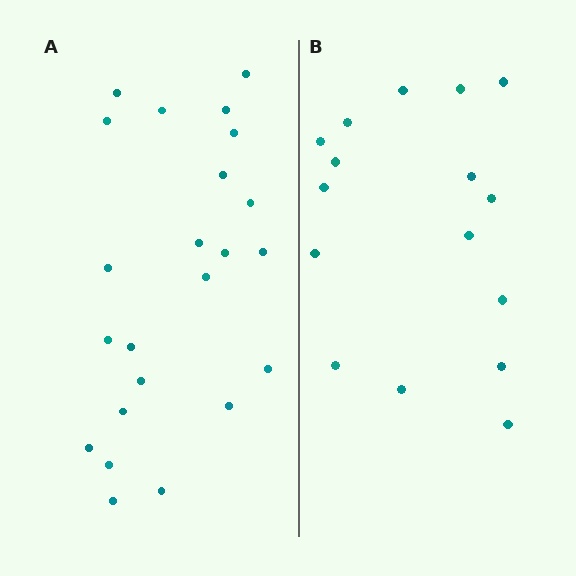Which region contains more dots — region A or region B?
Region A (the left region) has more dots.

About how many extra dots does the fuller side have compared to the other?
Region A has roughly 8 or so more dots than region B.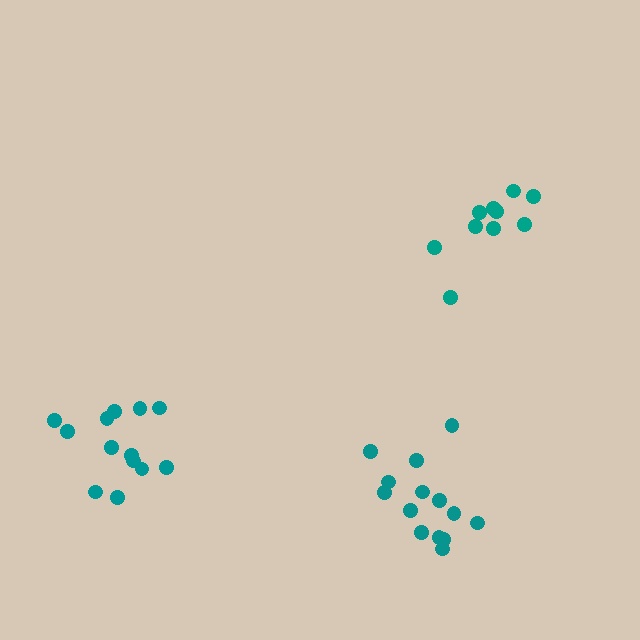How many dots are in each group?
Group 1: 10 dots, Group 2: 13 dots, Group 3: 14 dots (37 total).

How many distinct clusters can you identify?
There are 3 distinct clusters.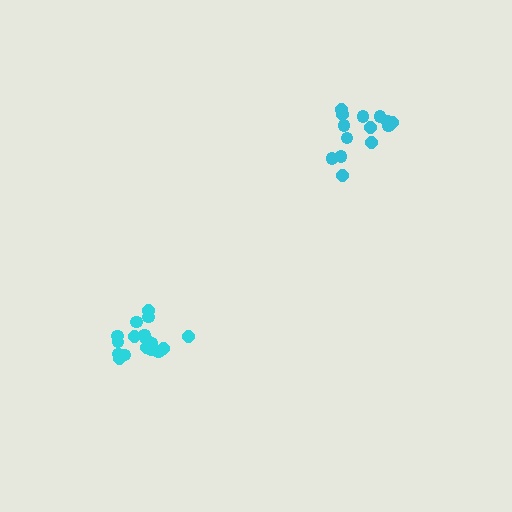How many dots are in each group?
Group 1: 17 dots, Group 2: 14 dots (31 total).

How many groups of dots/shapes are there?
There are 2 groups.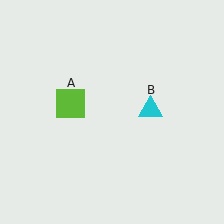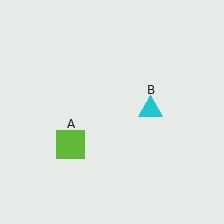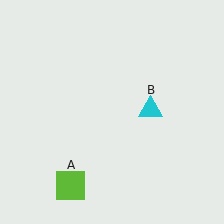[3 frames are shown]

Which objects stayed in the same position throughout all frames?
Cyan triangle (object B) remained stationary.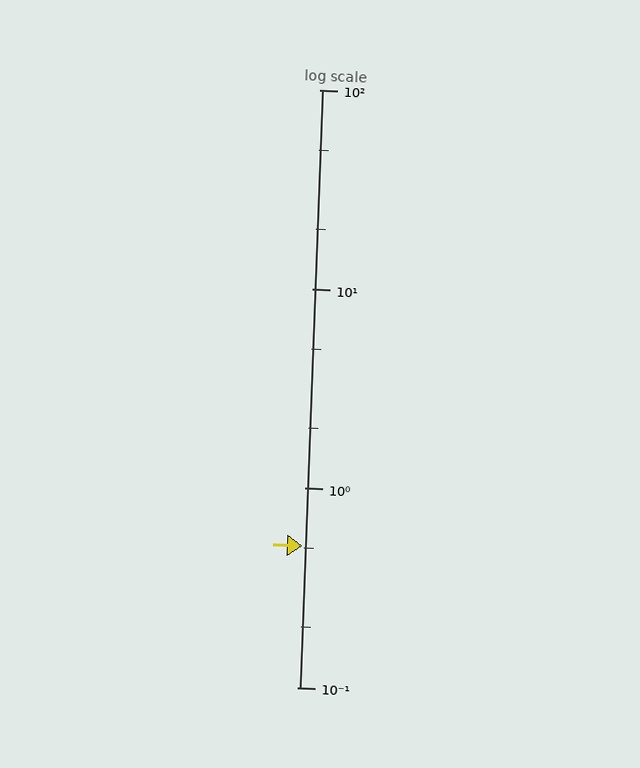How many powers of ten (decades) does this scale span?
The scale spans 3 decades, from 0.1 to 100.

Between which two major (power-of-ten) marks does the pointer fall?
The pointer is between 0.1 and 1.